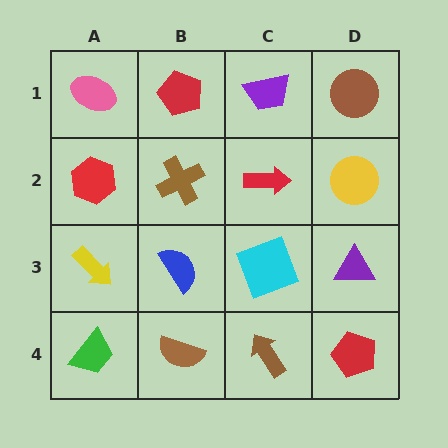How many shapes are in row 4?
4 shapes.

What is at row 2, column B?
A brown cross.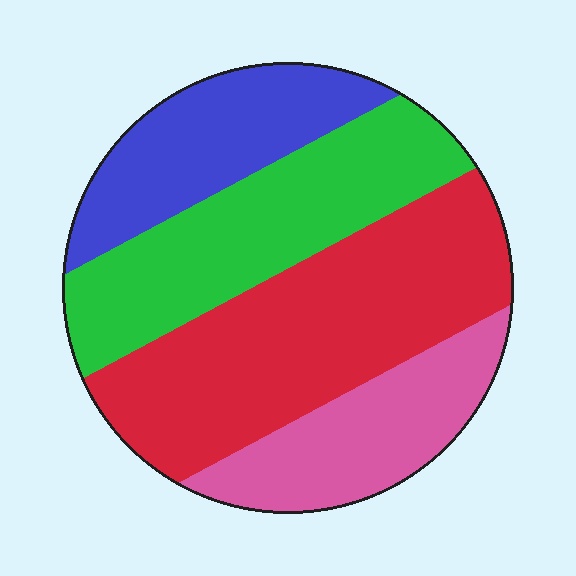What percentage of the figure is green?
Green covers roughly 25% of the figure.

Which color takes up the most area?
Red, at roughly 35%.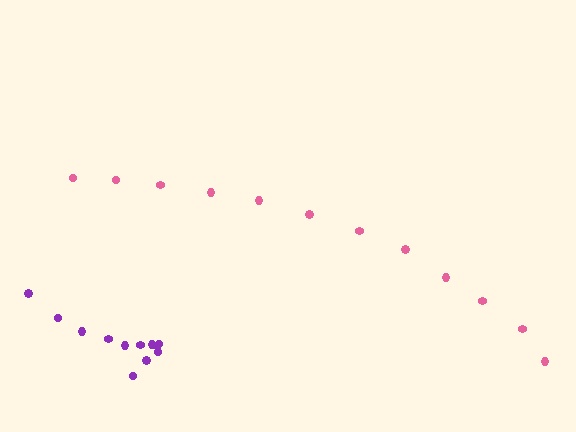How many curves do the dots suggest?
There are 2 distinct paths.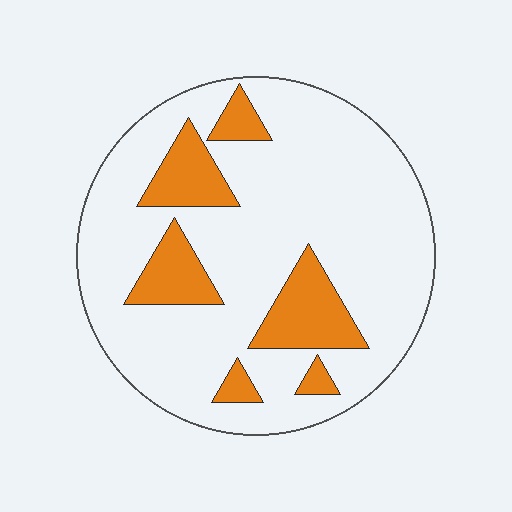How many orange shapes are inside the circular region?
6.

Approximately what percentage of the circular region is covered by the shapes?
Approximately 20%.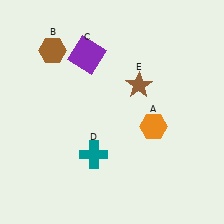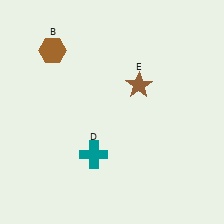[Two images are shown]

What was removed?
The orange hexagon (A), the purple square (C) were removed in Image 2.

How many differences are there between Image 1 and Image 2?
There are 2 differences between the two images.